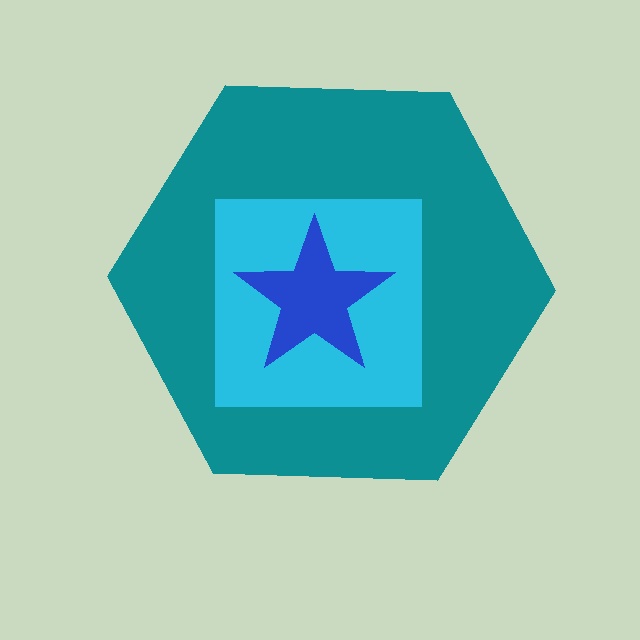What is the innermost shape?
The blue star.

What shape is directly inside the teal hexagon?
The cyan square.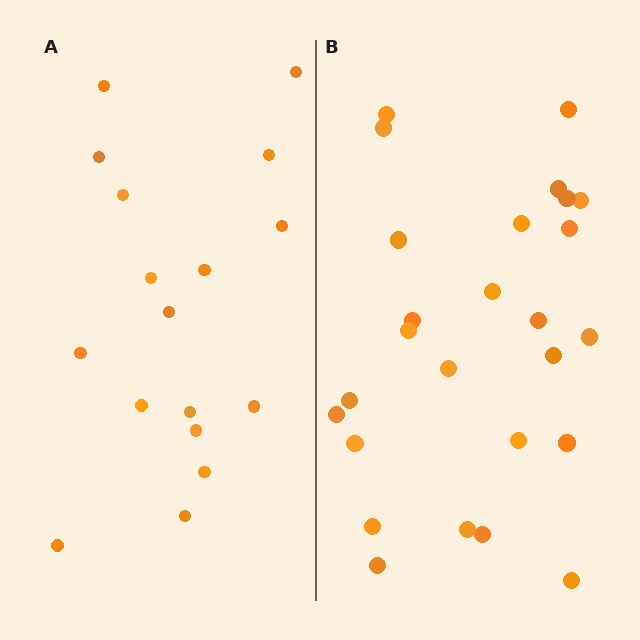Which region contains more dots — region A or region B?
Region B (the right region) has more dots.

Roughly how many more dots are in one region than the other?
Region B has roughly 8 or so more dots than region A.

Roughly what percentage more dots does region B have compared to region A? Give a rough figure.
About 55% more.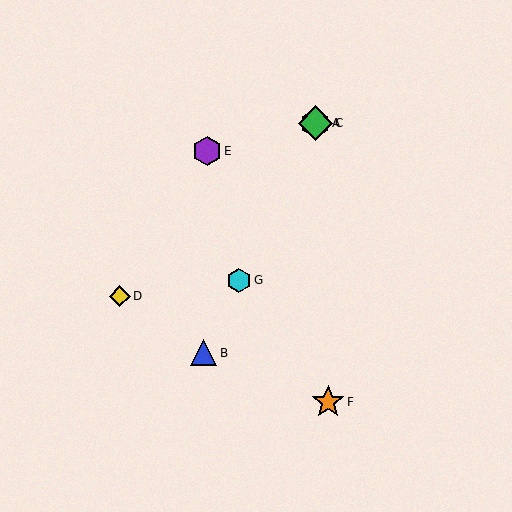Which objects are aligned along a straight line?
Objects A, B, C, G are aligned along a straight line.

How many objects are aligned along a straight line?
4 objects (A, B, C, G) are aligned along a straight line.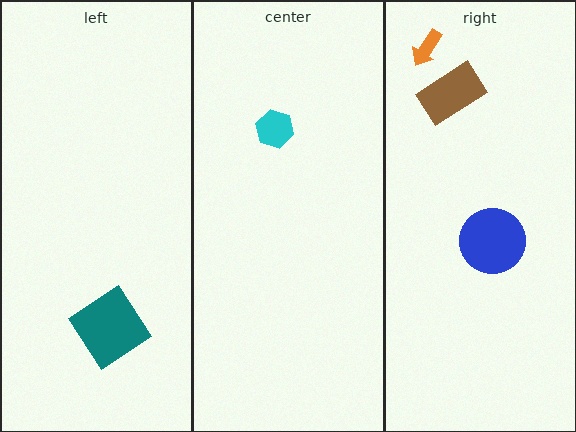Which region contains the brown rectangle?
The right region.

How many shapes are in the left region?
1.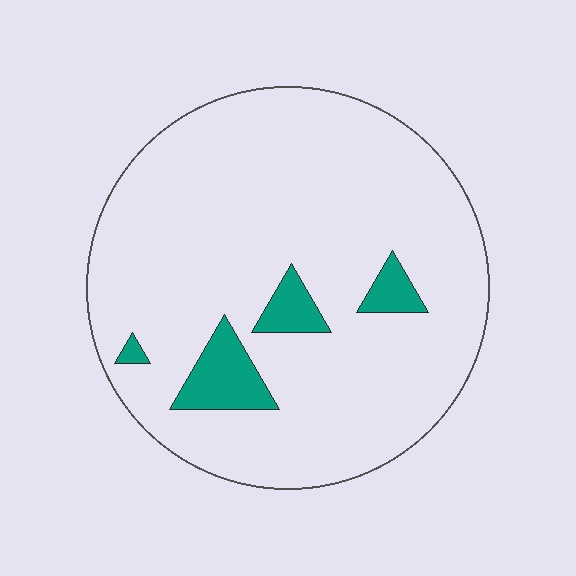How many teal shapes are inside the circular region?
4.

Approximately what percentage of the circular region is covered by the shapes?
Approximately 10%.